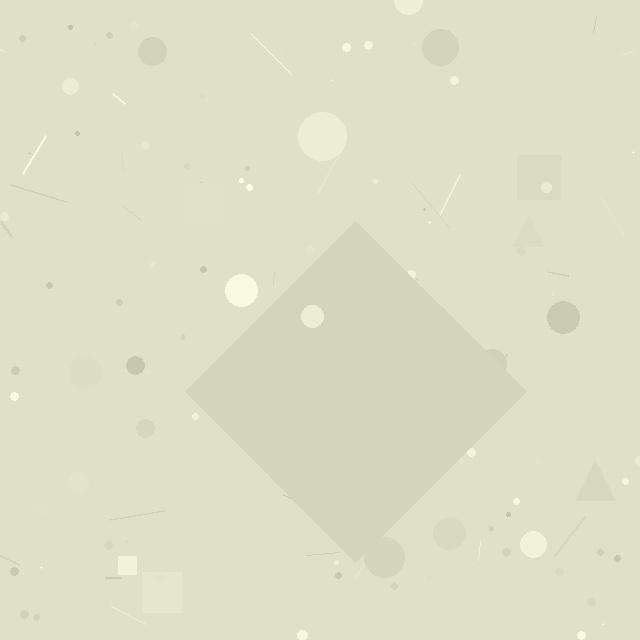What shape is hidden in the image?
A diamond is hidden in the image.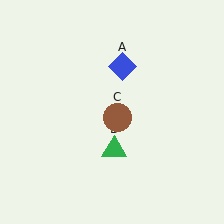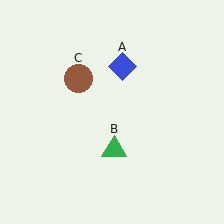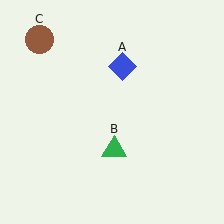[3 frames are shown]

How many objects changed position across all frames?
1 object changed position: brown circle (object C).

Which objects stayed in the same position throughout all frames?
Blue diamond (object A) and green triangle (object B) remained stationary.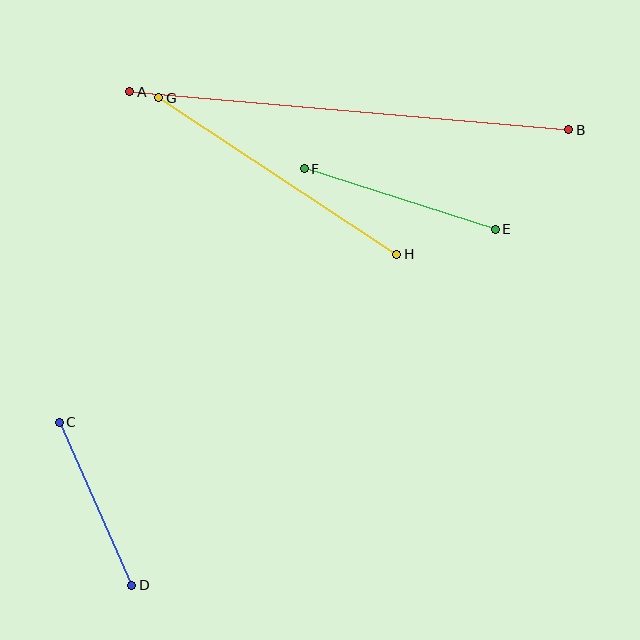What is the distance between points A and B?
The distance is approximately 441 pixels.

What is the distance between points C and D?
The distance is approximately 178 pixels.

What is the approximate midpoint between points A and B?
The midpoint is at approximately (349, 111) pixels.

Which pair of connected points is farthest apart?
Points A and B are farthest apart.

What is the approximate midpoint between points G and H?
The midpoint is at approximately (278, 176) pixels.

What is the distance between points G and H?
The distance is approximately 285 pixels.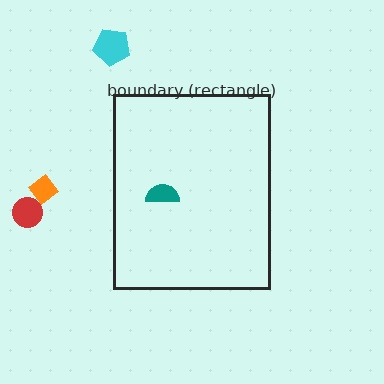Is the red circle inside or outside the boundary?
Outside.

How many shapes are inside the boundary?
1 inside, 3 outside.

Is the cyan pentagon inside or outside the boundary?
Outside.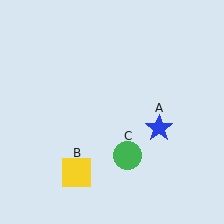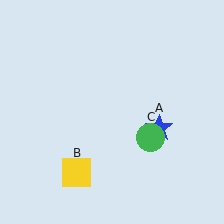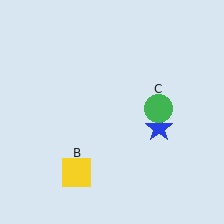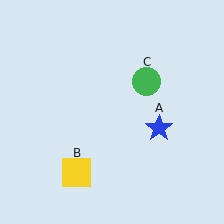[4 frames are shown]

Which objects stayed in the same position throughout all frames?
Blue star (object A) and yellow square (object B) remained stationary.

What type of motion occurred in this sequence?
The green circle (object C) rotated counterclockwise around the center of the scene.